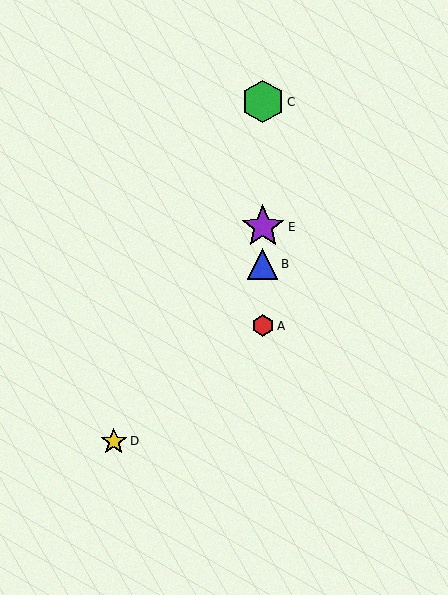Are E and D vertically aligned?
No, E is at x≈263 and D is at x≈114.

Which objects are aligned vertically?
Objects A, B, C, E are aligned vertically.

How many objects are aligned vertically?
4 objects (A, B, C, E) are aligned vertically.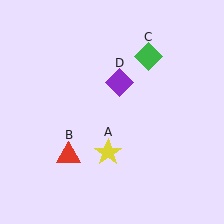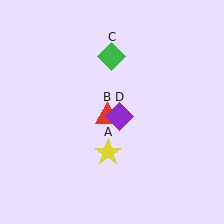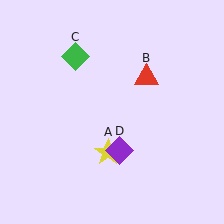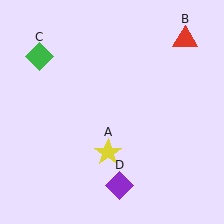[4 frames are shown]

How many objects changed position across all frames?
3 objects changed position: red triangle (object B), green diamond (object C), purple diamond (object D).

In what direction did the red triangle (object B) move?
The red triangle (object B) moved up and to the right.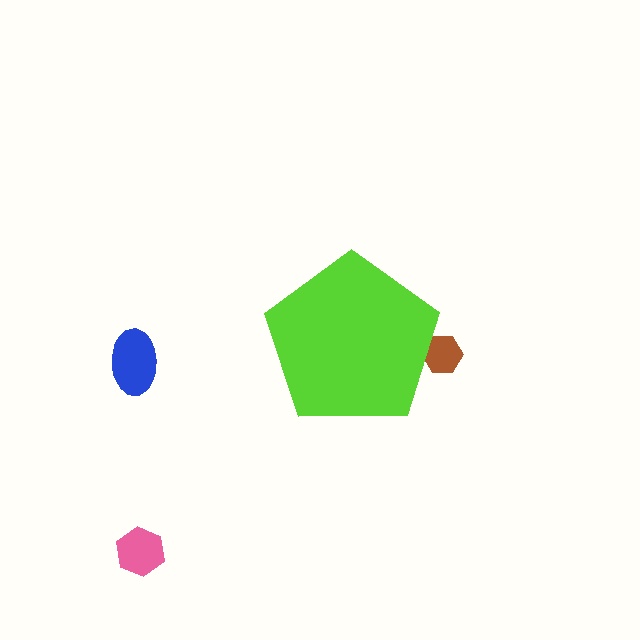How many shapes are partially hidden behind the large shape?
1 shape is partially hidden.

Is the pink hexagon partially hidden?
No, the pink hexagon is fully visible.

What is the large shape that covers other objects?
A lime pentagon.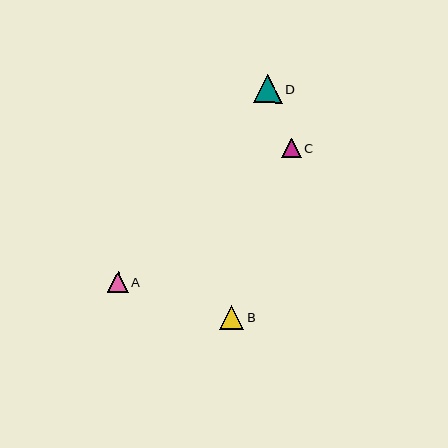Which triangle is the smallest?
Triangle C is the smallest with a size of approximately 19 pixels.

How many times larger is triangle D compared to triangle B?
Triangle D is approximately 1.2 times the size of triangle B.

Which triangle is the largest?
Triangle D is the largest with a size of approximately 29 pixels.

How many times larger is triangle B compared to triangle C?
Triangle B is approximately 1.3 times the size of triangle C.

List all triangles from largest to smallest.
From largest to smallest: D, B, A, C.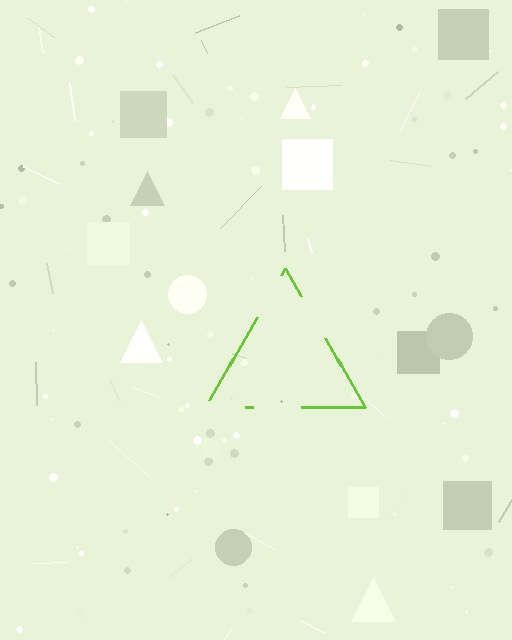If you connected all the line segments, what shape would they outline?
They would outline a triangle.